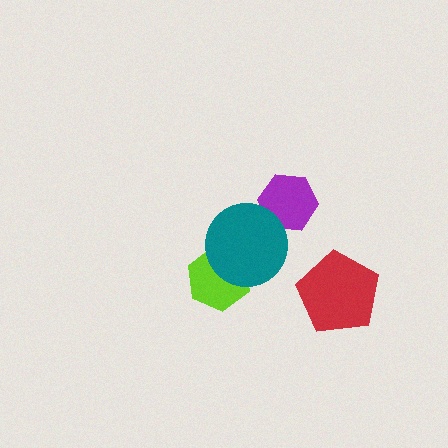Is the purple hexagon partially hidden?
Yes, it is partially covered by another shape.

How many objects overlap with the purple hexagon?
1 object overlaps with the purple hexagon.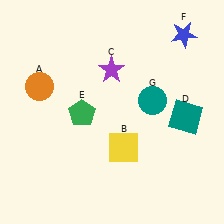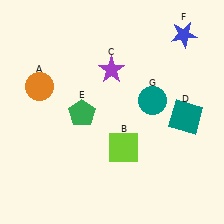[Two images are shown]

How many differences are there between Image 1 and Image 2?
There is 1 difference between the two images.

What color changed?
The square (B) changed from yellow in Image 1 to lime in Image 2.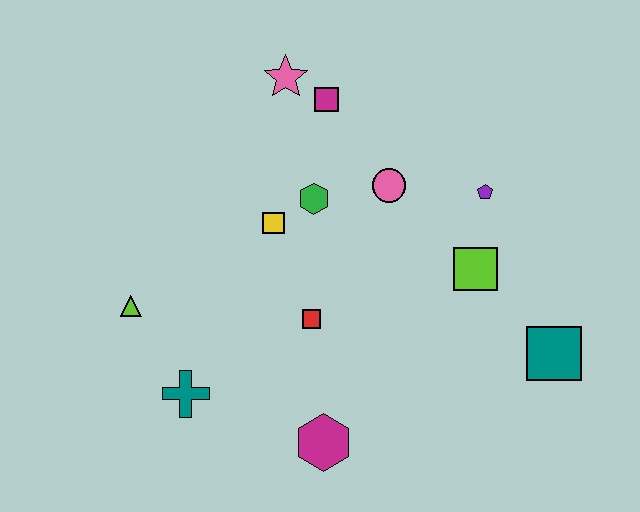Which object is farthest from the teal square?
The lime triangle is farthest from the teal square.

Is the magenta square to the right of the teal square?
No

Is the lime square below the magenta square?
Yes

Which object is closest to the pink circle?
The green hexagon is closest to the pink circle.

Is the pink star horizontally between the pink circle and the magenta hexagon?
No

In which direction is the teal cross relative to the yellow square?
The teal cross is below the yellow square.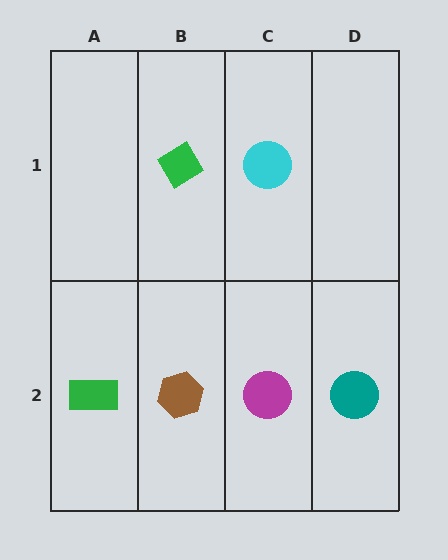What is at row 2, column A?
A green rectangle.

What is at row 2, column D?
A teal circle.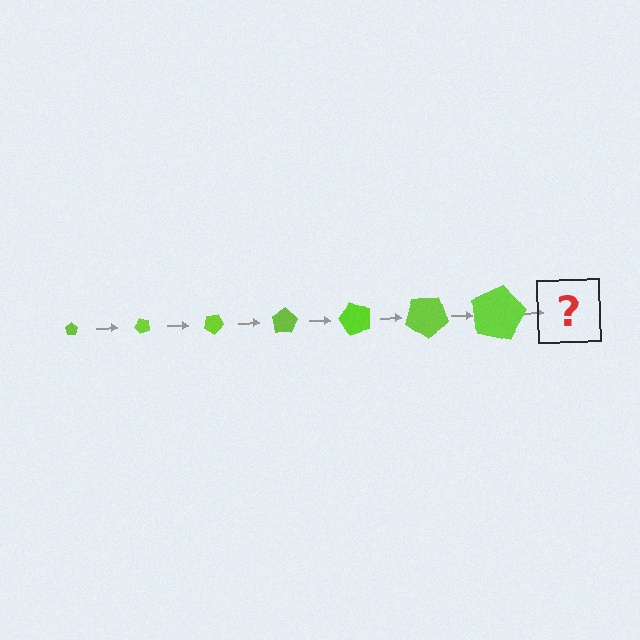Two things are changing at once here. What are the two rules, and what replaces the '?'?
The two rules are that the pentagon grows larger each step and it rotates 50 degrees each step. The '?' should be a pentagon, larger than the previous one and rotated 350 degrees from the start.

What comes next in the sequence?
The next element should be a pentagon, larger than the previous one and rotated 350 degrees from the start.